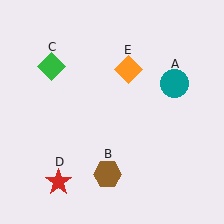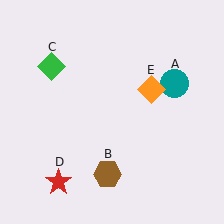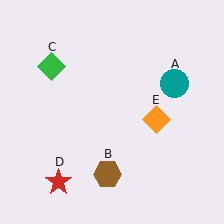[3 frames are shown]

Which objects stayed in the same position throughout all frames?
Teal circle (object A) and brown hexagon (object B) and green diamond (object C) and red star (object D) remained stationary.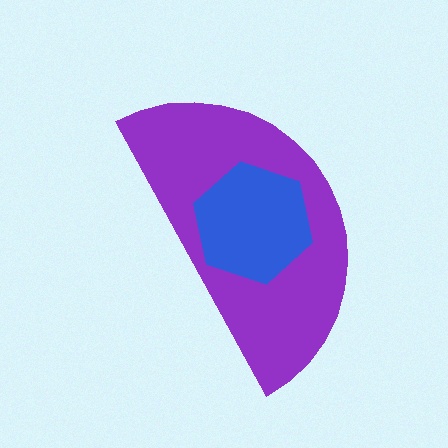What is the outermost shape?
The purple semicircle.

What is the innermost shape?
The blue hexagon.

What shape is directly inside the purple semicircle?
The blue hexagon.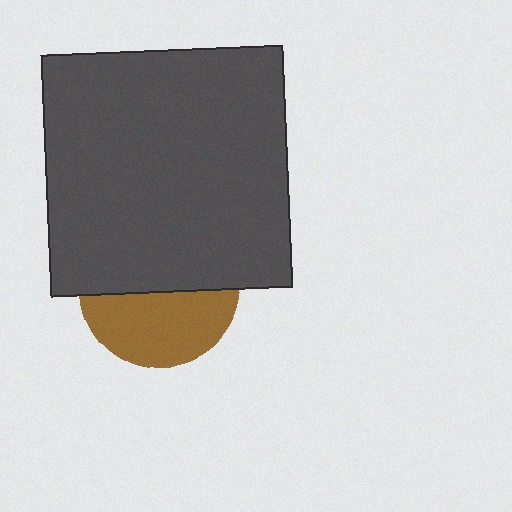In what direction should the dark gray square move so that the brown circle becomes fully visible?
The dark gray square should move up. That is the shortest direction to clear the overlap and leave the brown circle fully visible.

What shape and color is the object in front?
The object in front is a dark gray square.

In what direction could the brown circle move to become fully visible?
The brown circle could move down. That would shift it out from behind the dark gray square entirely.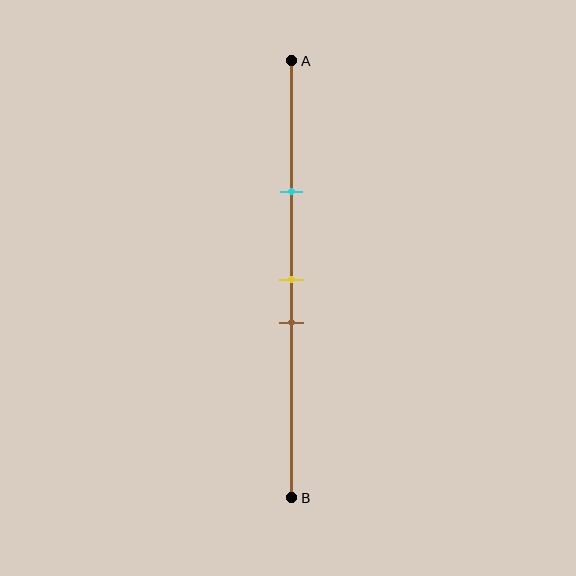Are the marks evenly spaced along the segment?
No, the marks are not evenly spaced.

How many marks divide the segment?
There are 3 marks dividing the segment.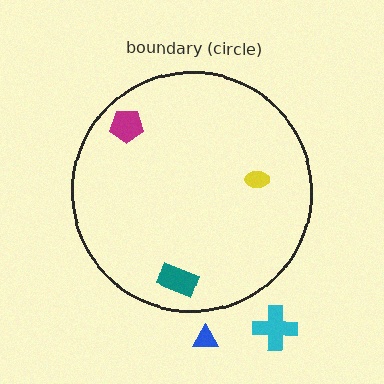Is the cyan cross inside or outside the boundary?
Outside.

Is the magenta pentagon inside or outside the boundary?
Inside.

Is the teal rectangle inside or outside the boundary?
Inside.